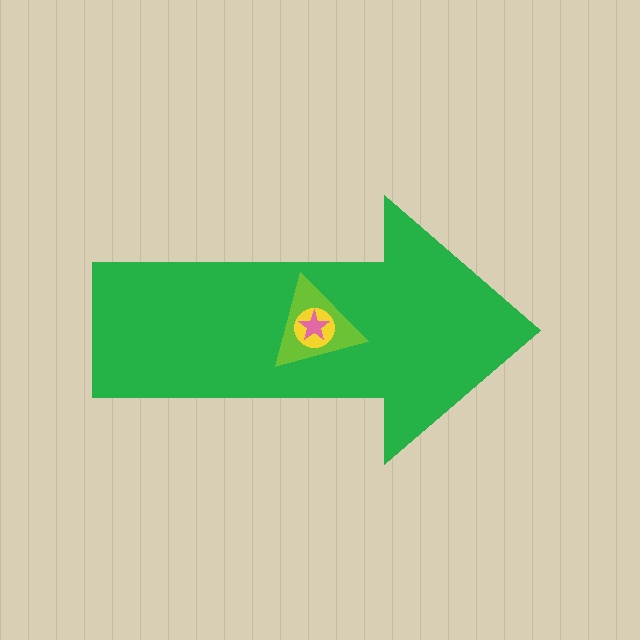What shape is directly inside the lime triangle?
The yellow circle.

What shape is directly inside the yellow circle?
The pink star.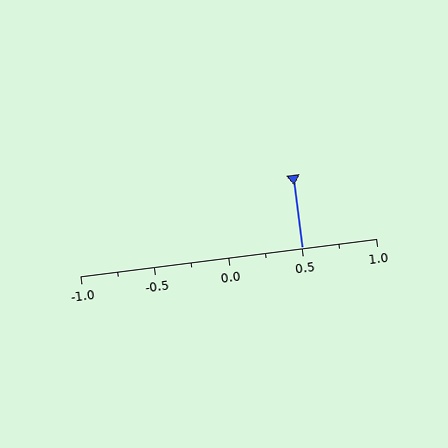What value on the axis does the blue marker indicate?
The marker indicates approximately 0.5.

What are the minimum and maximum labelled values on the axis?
The axis runs from -1.0 to 1.0.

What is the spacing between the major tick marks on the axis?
The major ticks are spaced 0.5 apart.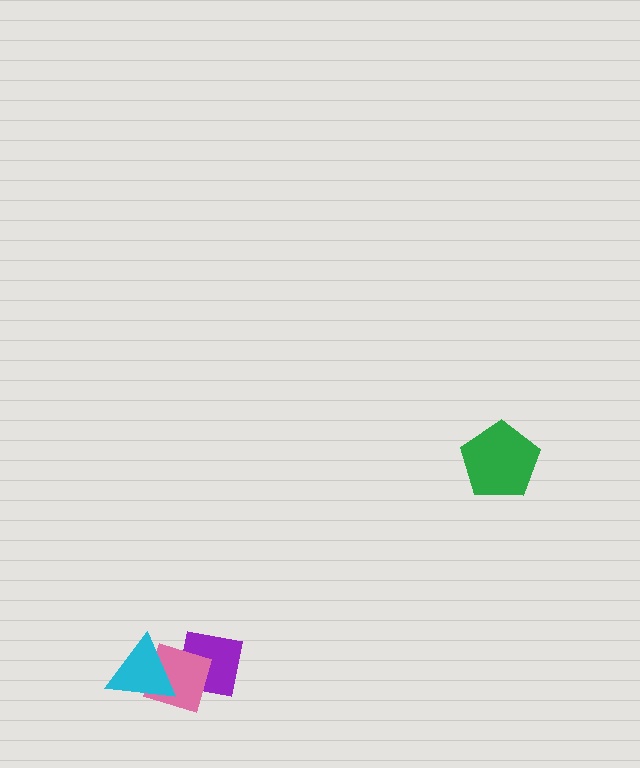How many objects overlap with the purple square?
2 objects overlap with the purple square.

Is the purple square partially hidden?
Yes, it is partially covered by another shape.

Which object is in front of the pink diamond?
The cyan triangle is in front of the pink diamond.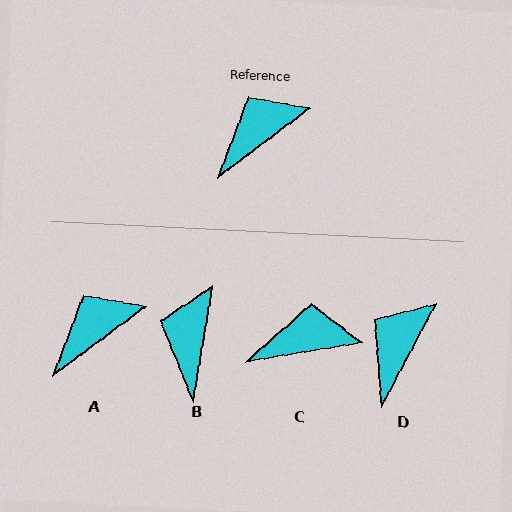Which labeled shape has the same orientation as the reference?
A.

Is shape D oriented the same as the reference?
No, it is off by about 25 degrees.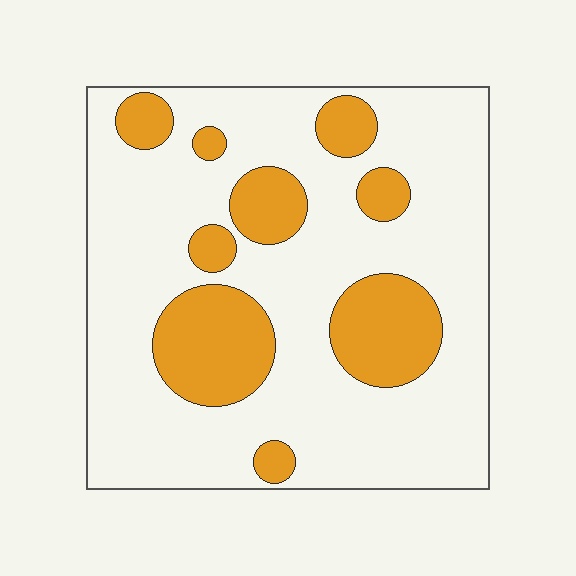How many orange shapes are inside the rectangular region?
9.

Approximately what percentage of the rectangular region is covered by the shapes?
Approximately 25%.